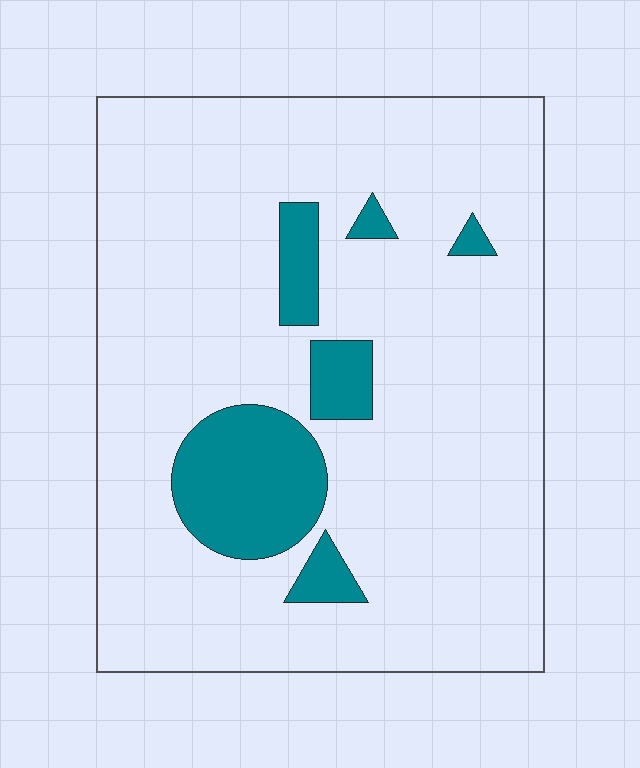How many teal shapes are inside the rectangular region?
6.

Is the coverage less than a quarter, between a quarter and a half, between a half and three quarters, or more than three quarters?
Less than a quarter.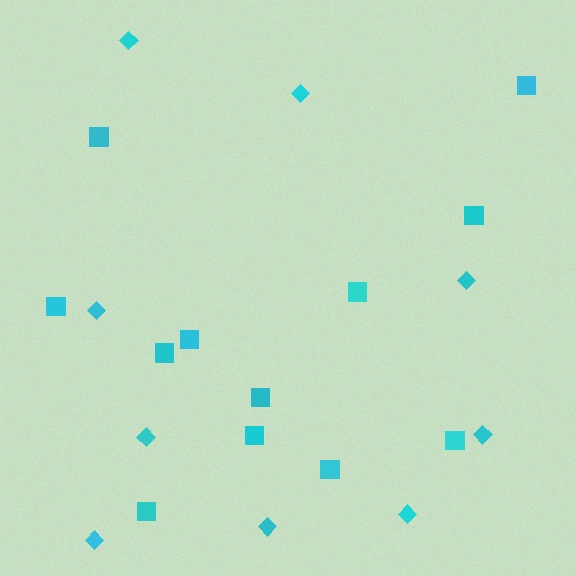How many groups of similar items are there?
There are 2 groups: one group of diamonds (9) and one group of squares (12).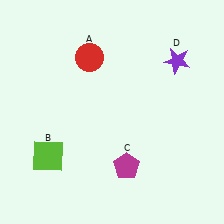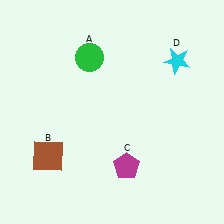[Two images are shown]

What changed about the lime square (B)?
In Image 1, B is lime. In Image 2, it changed to brown.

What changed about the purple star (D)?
In Image 1, D is purple. In Image 2, it changed to cyan.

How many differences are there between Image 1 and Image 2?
There are 3 differences between the two images.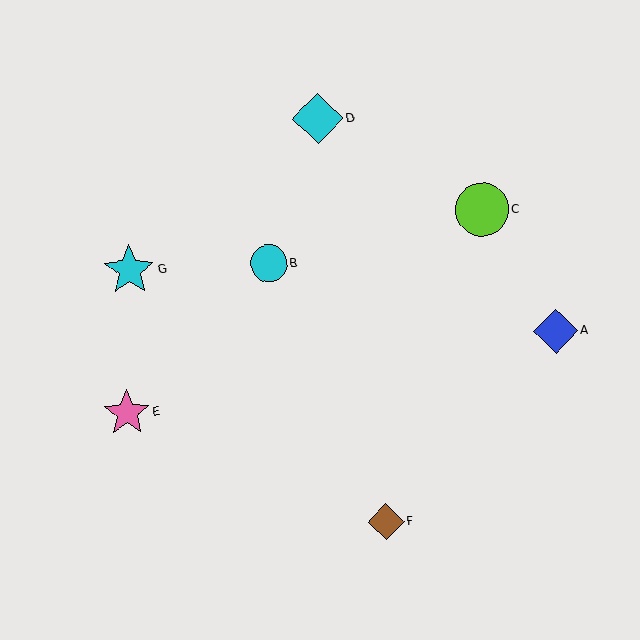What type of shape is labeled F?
Shape F is a brown diamond.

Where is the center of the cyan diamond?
The center of the cyan diamond is at (318, 119).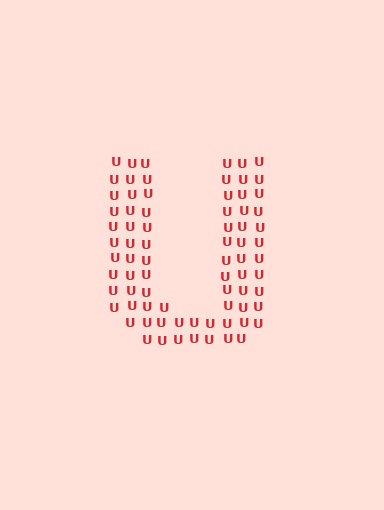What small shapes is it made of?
It is made of small letter U's.